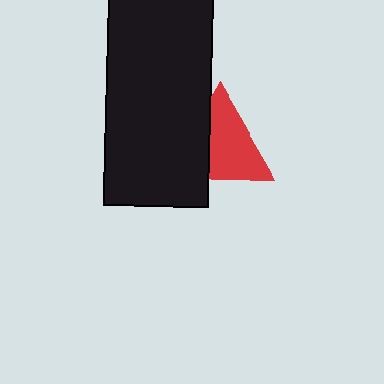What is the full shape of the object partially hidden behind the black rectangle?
The partially hidden object is a red triangle.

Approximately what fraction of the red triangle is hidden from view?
Roughly 37% of the red triangle is hidden behind the black rectangle.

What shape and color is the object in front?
The object in front is a black rectangle.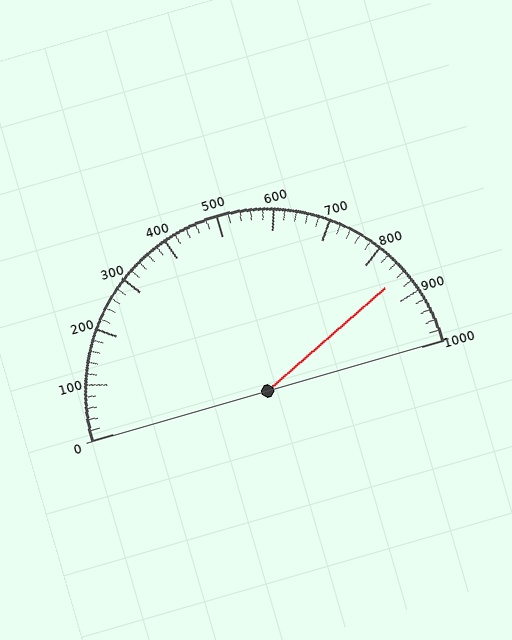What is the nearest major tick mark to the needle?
The nearest major tick mark is 900.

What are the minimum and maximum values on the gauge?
The gauge ranges from 0 to 1000.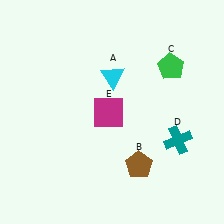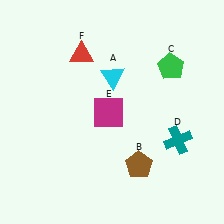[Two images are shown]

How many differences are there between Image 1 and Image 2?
There is 1 difference between the two images.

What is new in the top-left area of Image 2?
A red triangle (F) was added in the top-left area of Image 2.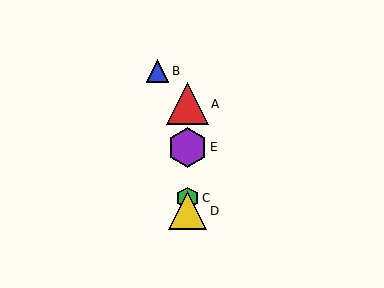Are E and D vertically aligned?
Yes, both are at x≈187.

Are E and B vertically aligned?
No, E is at x≈187 and B is at x≈157.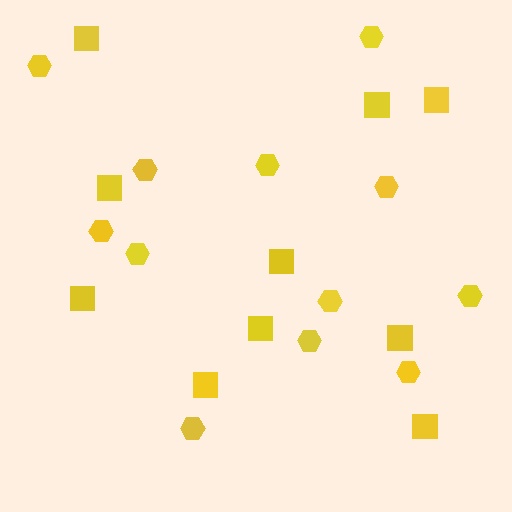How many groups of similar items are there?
There are 2 groups: one group of squares (10) and one group of hexagons (12).